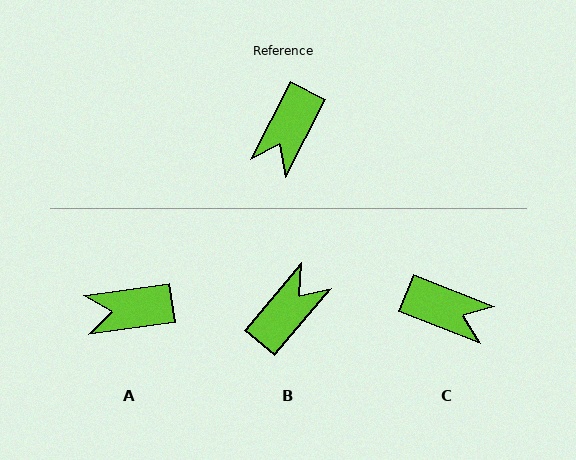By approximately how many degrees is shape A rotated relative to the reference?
Approximately 55 degrees clockwise.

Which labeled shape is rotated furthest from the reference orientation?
B, about 167 degrees away.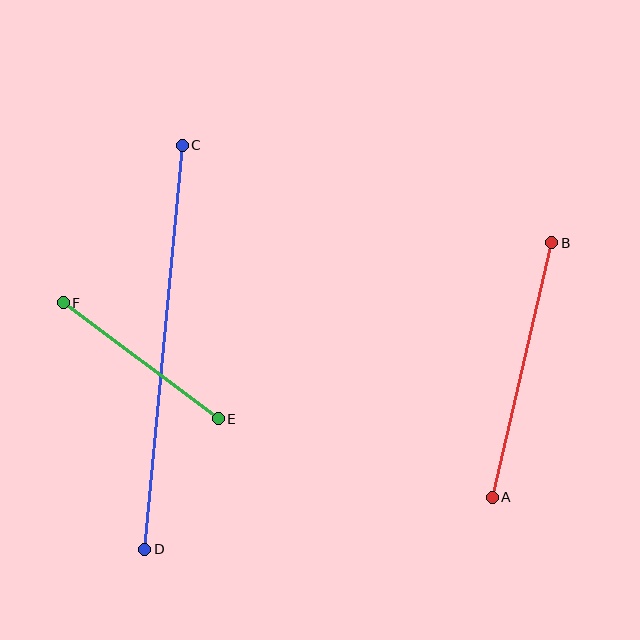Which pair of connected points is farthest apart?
Points C and D are farthest apart.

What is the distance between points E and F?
The distance is approximately 194 pixels.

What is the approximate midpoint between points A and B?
The midpoint is at approximately (522, 370) pixels.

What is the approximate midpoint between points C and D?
The midpoint is at approximately (164, 347) pixels.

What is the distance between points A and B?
The distance is approximately 261 pixels.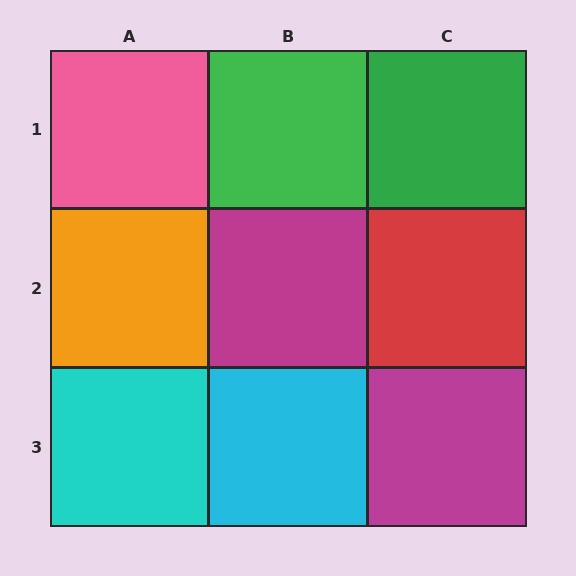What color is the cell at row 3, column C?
Magenta.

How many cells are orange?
1 cell is orange.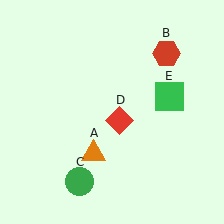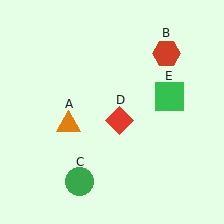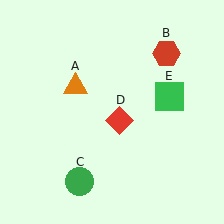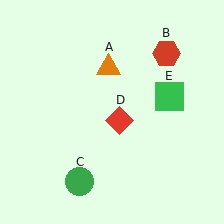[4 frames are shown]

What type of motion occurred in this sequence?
The orange triangle (object A) rotated clockwise around the center of the scene.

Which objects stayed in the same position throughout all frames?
Red hexagon (object B) and green circle (object C) and red diamond (object D) and green square (object E) remained stationary.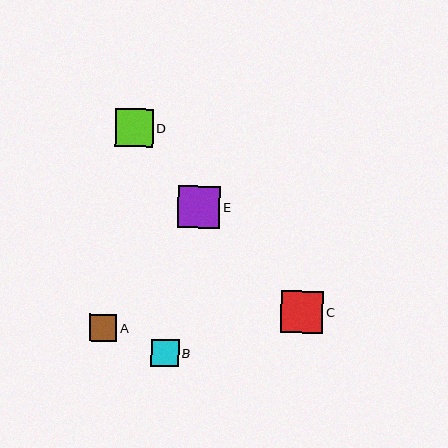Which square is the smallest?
Square A is the smallest with a size of approximately 27 pixels.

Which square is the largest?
Square C is the largest with a size of approximately 42 pixels.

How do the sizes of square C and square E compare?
Square C and square E are approximately the same size.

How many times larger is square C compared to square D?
Square C is approximately 1.1 times the size of square D.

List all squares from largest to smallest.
From largest to smallest: C, E, D, B, A.